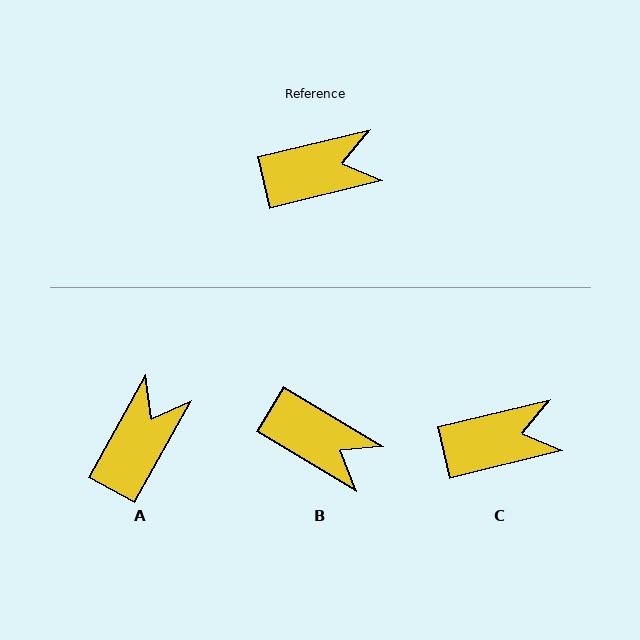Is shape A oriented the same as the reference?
No, it is off by about 47 degrees.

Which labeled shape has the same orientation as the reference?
C.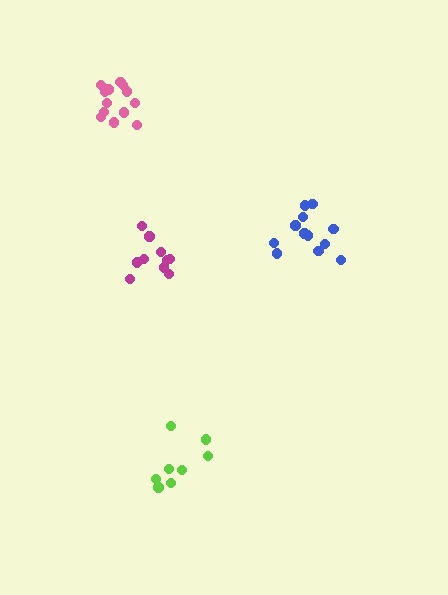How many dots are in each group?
Group 1: 13 dots, Group 2: 8 dots, Group 3: 10 dots, Group 4: 12 dots (43 total).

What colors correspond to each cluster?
The clusters are colored: pink, lime, magenta, blue.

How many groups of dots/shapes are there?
There are 4 groups.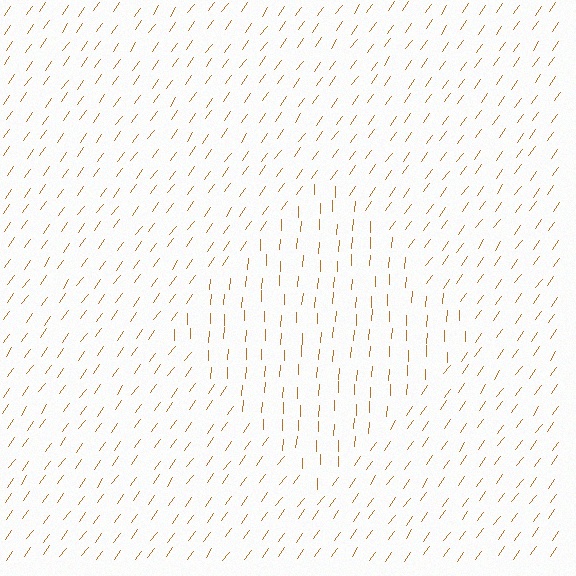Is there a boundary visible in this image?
Yes, there is a texture boundary formed by a change in line orientation.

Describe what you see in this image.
The image is filled with small brown line segments. A diamond region in the image has lines oriented differently from the surrounding lines, creating a visible texture boundary.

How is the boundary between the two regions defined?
The boundary is defined purely by a change in line orientation (approximately 32 degrees difference). All lines are the same color and thickness.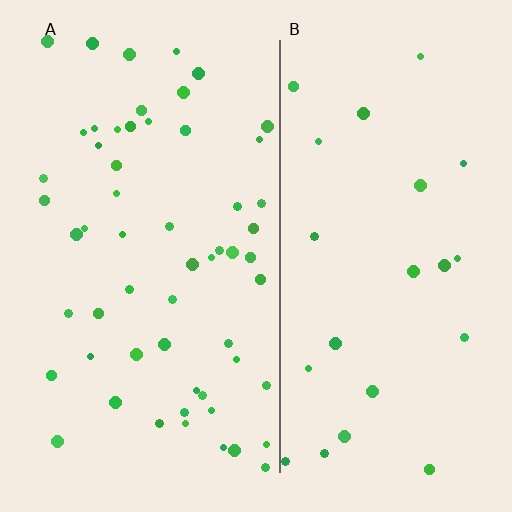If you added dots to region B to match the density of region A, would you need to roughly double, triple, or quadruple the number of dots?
Approximately triple.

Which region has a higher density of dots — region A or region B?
A (the left).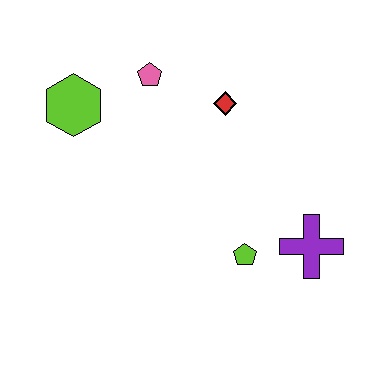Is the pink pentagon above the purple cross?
Yes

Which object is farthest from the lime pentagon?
The lime hexagon is farthest from the lime pentagon.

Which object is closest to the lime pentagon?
The purple cross is closest to the lime pentagon.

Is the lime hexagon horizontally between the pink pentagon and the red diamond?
No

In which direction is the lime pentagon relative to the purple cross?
The lime pentagon is to the left of the purple cross.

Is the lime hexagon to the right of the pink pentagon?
No